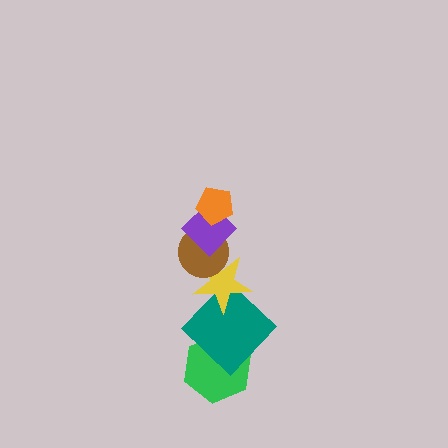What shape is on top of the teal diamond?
The yellow star is on top of the teal diamond.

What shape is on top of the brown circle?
The purple diamond is on top of the brown circle.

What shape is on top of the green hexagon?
The teal diamond is on top of the green hexagon.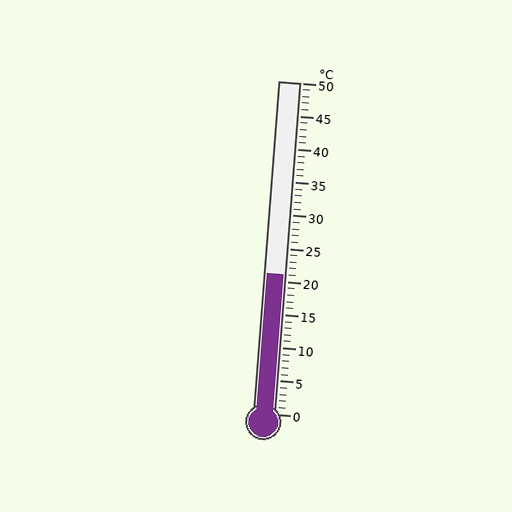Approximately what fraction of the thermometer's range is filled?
The thermometer is filled to approximately 40% of its range.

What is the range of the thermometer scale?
The thermometer scale ranges from 0°C to 50°C.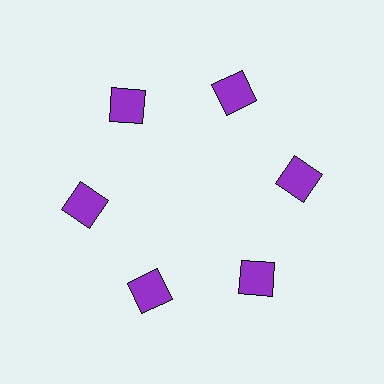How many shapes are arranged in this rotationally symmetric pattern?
There are 6 shapes, arranged in 6 groups of 1.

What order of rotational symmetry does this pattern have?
This pattern has 6-fold rotational symmetry.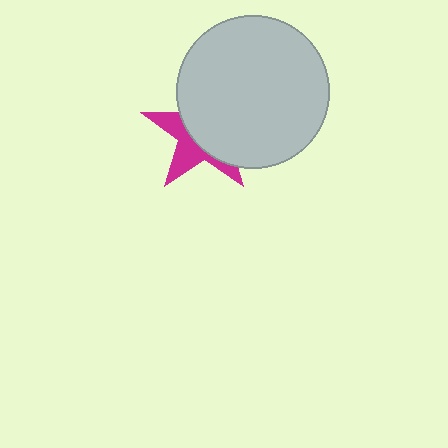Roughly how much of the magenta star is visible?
A small part of it is visible (roughly 39%).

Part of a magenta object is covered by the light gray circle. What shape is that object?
It is a star.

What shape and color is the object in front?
The object in front is a light gray circle.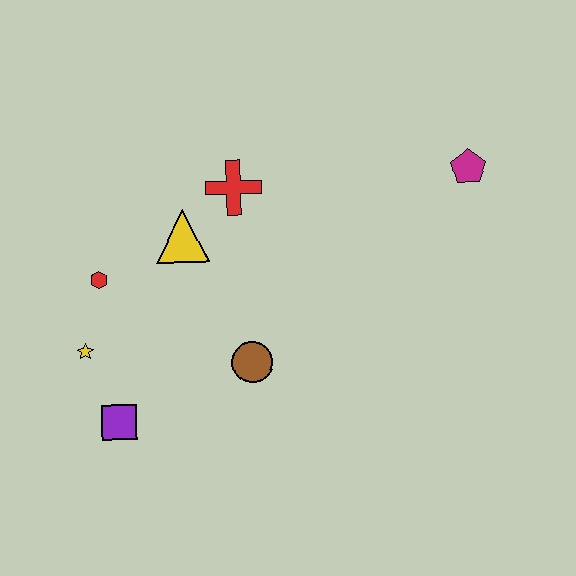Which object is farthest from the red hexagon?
The magenta pentagon is farthest from the red hexagon.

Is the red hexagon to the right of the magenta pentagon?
No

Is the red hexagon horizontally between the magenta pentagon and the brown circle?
No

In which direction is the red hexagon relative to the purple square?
The red hexagon is above the purple square.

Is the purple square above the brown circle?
No